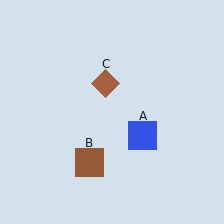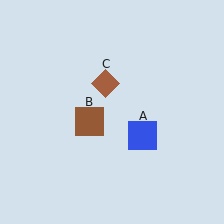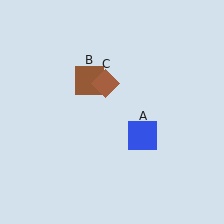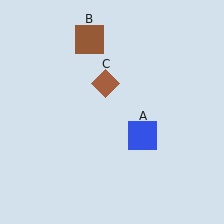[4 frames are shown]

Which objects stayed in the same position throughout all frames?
Blue square (object A) and brown diamond (object C) remained stationary.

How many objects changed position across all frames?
1 object changed position: brown square (object B).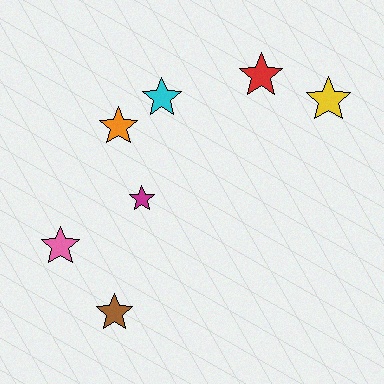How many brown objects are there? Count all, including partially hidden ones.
There is 1 brown object.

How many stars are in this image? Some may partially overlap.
There are 7 stars.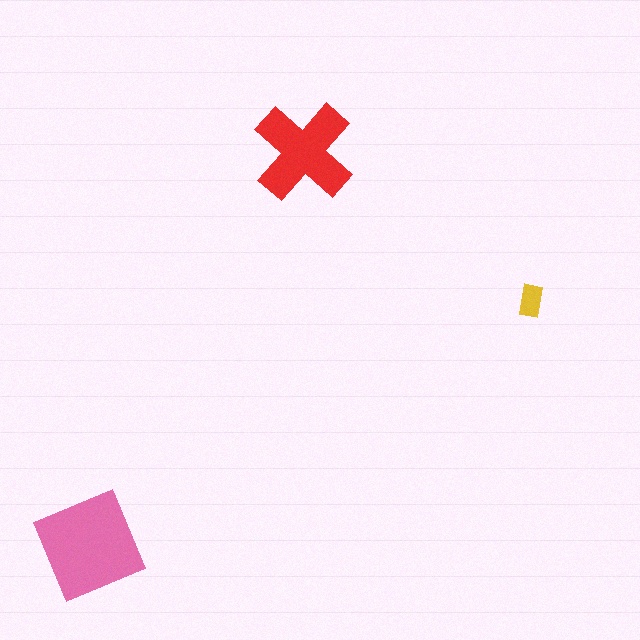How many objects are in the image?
There are 3 objects in the image.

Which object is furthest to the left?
The pink square is leftmost.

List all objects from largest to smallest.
The pink square, the red cross, the yellow rectangle.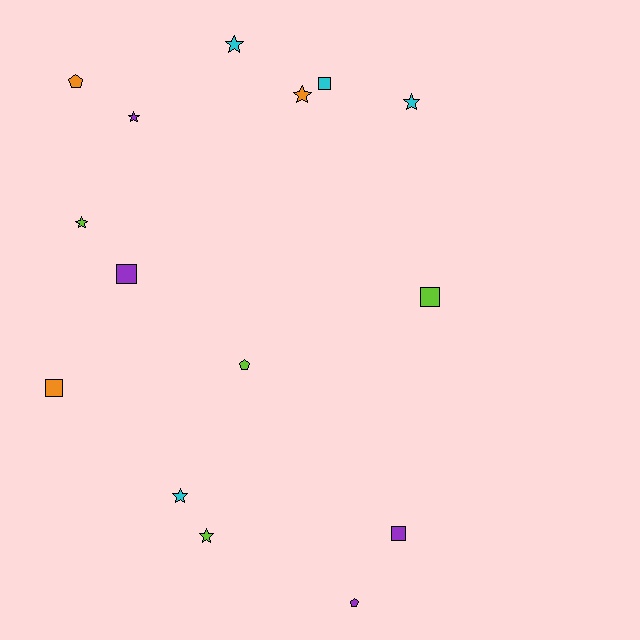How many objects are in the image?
There are 15 objects.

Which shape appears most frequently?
Star, with 7 objects.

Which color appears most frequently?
Cyan, with 4 objects.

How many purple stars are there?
There is 1 purple star.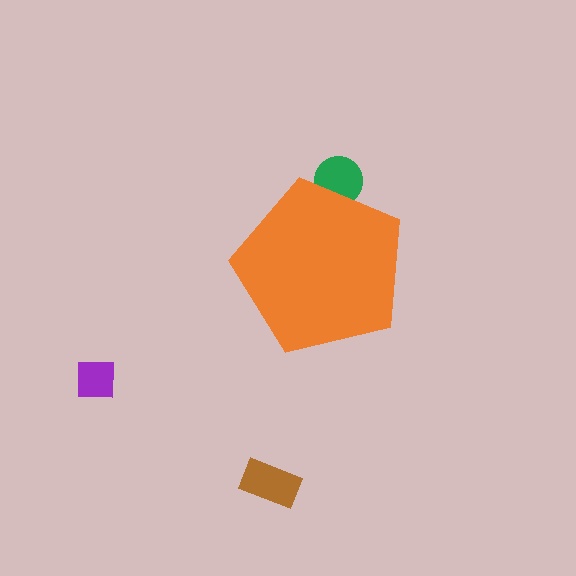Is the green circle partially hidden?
Yes, the green circle is partially hidden behind the orange pentagon.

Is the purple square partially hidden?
No, the purple square is fully visible.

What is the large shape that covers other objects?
An orange pentagon.